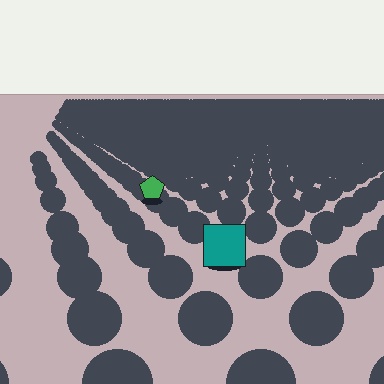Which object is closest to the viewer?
The teal square is closest. The texture marks near it are larger and more spread out.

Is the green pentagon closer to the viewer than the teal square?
No. The teal square is closer — you can tell from the texture gradient: the ground texture is coarser near it.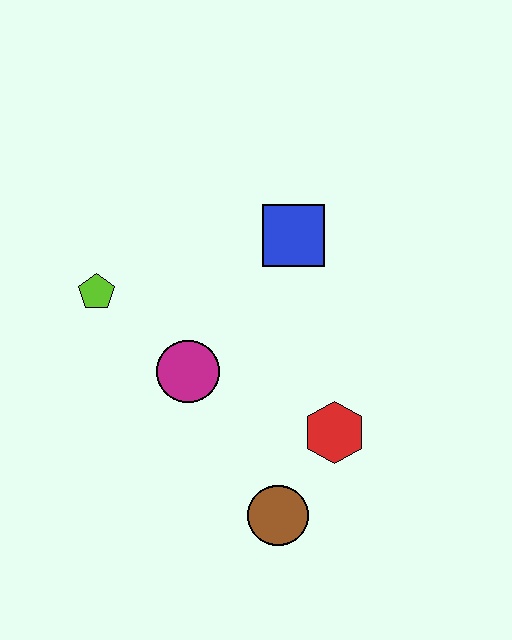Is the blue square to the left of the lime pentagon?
No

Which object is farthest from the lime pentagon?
The brown circle is farthest from the lime pentagon.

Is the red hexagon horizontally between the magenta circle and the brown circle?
No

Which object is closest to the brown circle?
The red hexagon is closest to the brown circle.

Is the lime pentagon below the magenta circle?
No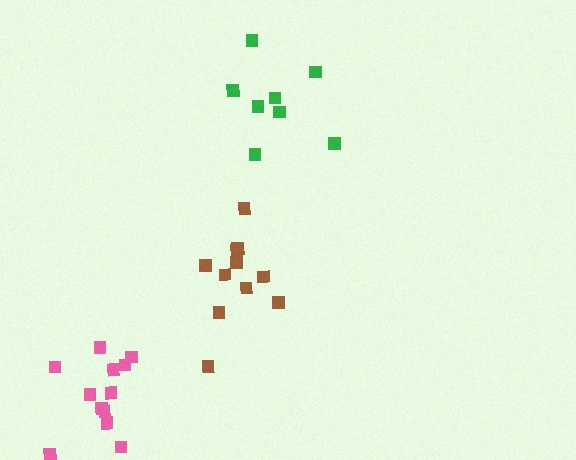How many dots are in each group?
Group 1: 8 dots, Group 2: 12 dots, Group 3: 11 dots (31 total).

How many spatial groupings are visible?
There are 3 spatial groupings.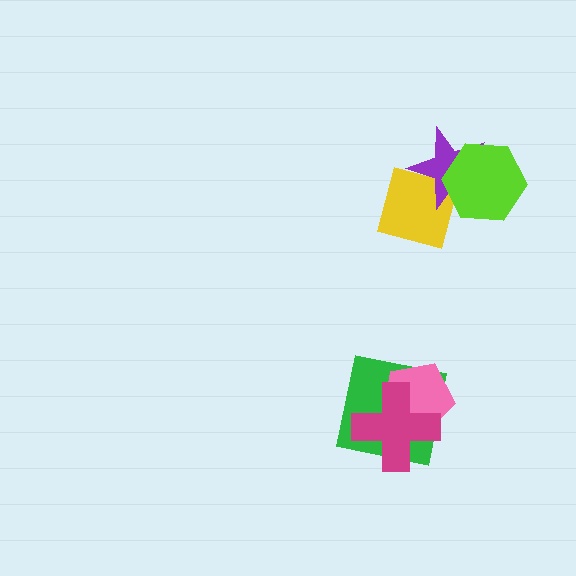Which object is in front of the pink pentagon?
The magenta cross is in front of the pink pentagon.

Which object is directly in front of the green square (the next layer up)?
The pink pentagon is directly in front of the green square.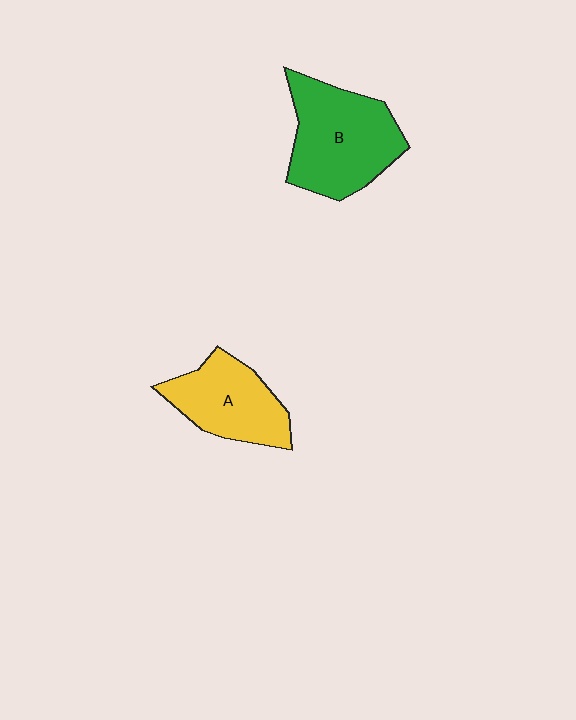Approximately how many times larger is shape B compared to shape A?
Approximately 1.3 times.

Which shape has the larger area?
Shape B (green).